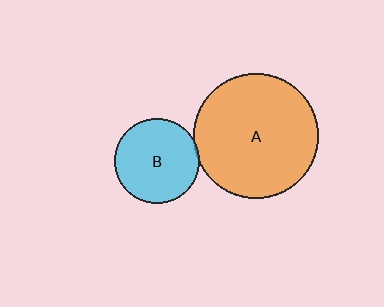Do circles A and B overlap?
Yes.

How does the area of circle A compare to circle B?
Approximately 2.2 times.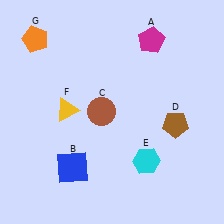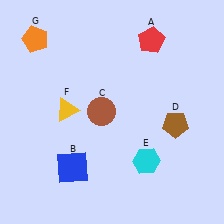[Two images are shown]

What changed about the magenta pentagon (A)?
In Image 1, A is magenta. In Image 2, it changed to red.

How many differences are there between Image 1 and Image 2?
There is 1 difference between the two images.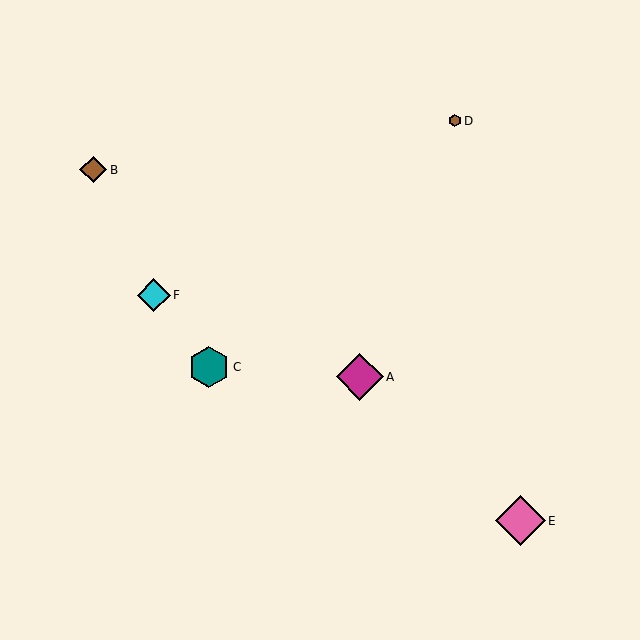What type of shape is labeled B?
Shape B is a brown diamond.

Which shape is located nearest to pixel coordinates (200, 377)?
The teal hexagon (labeled C) at (209, 367) is nearest to that location.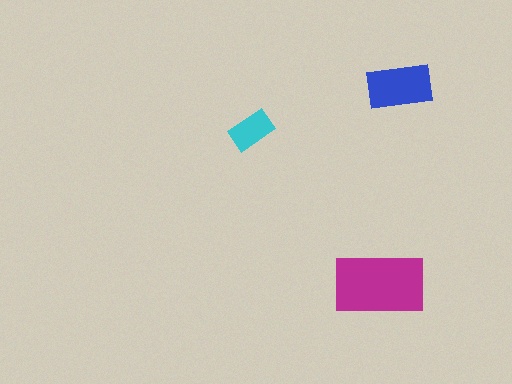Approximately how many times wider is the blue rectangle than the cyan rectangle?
About 1.5 times wider.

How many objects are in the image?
There are 3 objects in the image.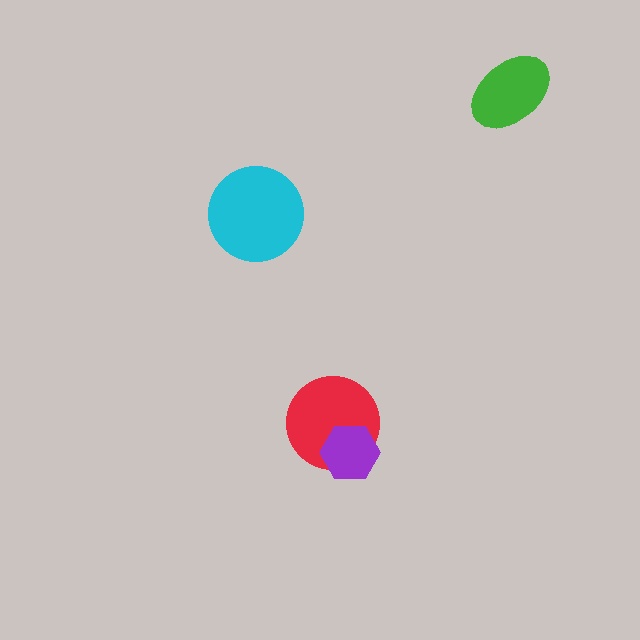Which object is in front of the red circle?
The purple hexagon is in front of the red circle.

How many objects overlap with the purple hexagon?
1 object overlaps with the purple hexagon.